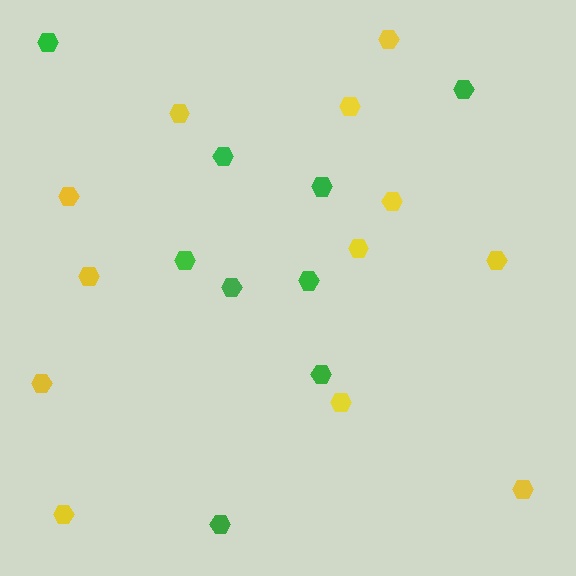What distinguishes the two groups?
There are 2 groups: one group of green hexagons (9) and one group of yellow hexagons (12).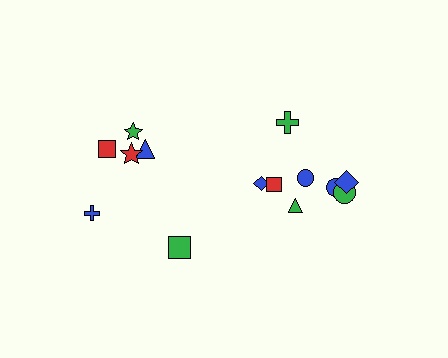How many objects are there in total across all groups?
There are 14 objects.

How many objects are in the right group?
There are 8 objects.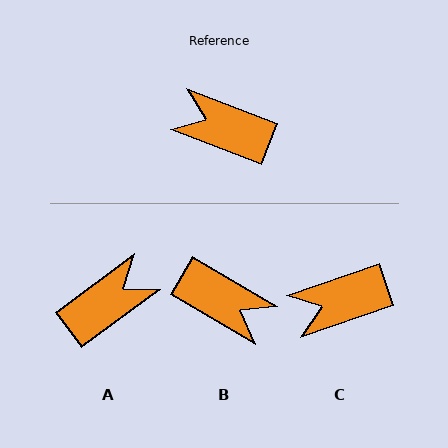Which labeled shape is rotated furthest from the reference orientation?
B, about 170 degrees away.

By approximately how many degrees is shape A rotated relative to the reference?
Approximately 123 degrees clockwise.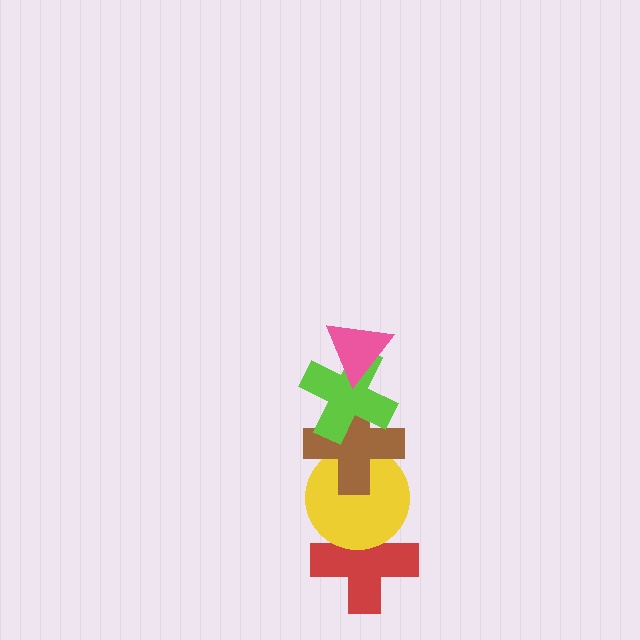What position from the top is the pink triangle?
The pink triangle is 1st from the top.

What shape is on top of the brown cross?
The lime cross is on top of the brown cross.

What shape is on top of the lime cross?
The pink triangle is on top of the lime cross.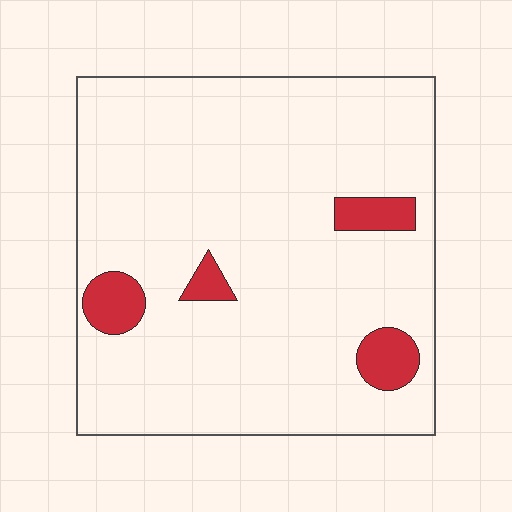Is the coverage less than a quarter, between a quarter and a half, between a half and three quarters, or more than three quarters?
Less than a quarter.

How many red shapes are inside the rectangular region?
4.